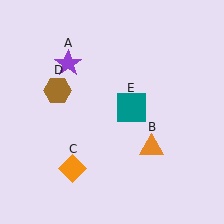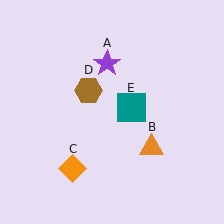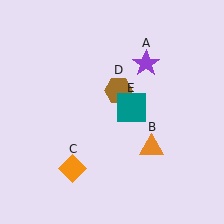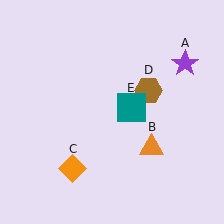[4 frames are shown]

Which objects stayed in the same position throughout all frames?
Orange triangle (object B) and orange diamond (object C) and teal square (object E) remained stationary.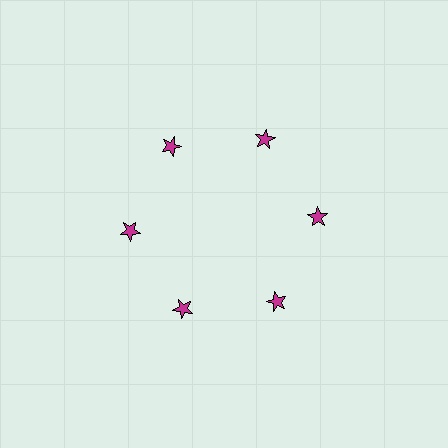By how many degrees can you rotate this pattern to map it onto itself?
The pattern maps onto itself every 60 degrees of rotation.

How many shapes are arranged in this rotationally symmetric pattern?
There are 6 shapes, arranged in 6 groups of 1.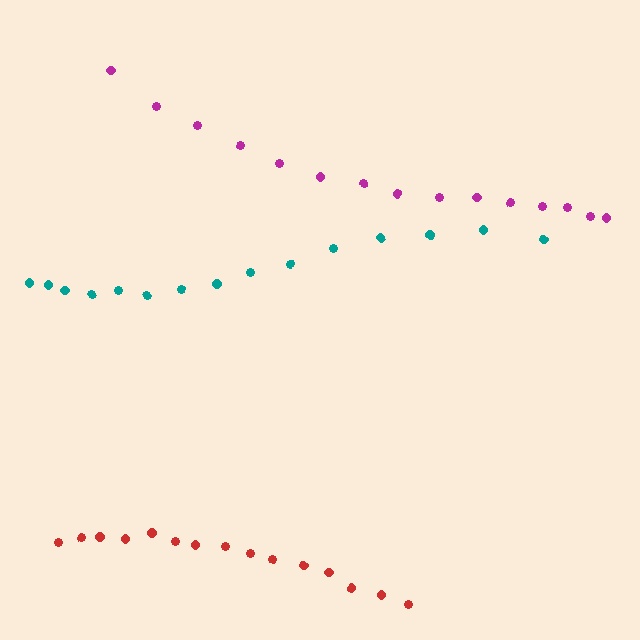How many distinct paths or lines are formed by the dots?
There are 3 distinct paths.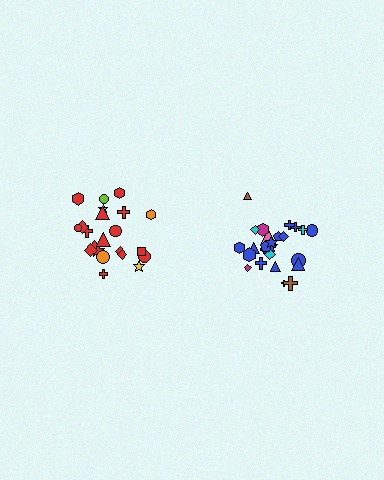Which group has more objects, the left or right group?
The right group.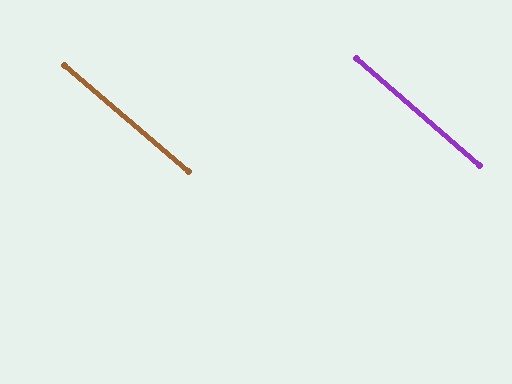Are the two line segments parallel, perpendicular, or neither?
Parallel — their directions differ by only 0.4°.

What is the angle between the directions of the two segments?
Approximately 0 degrees.